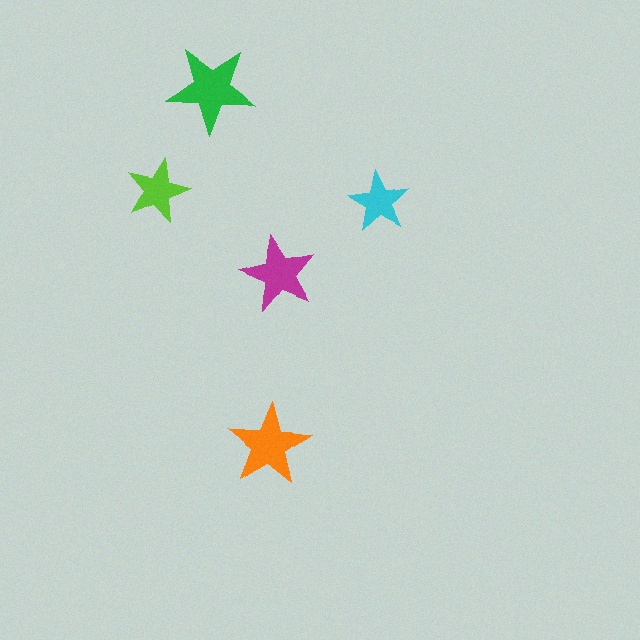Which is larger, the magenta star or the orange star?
The orange one.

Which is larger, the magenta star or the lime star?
The magenta one.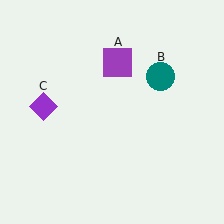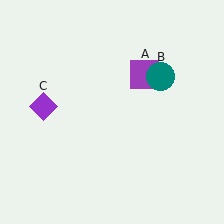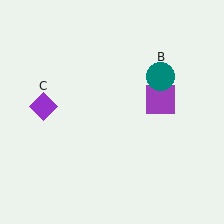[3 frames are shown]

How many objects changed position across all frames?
1 object changed position: purple square (object A).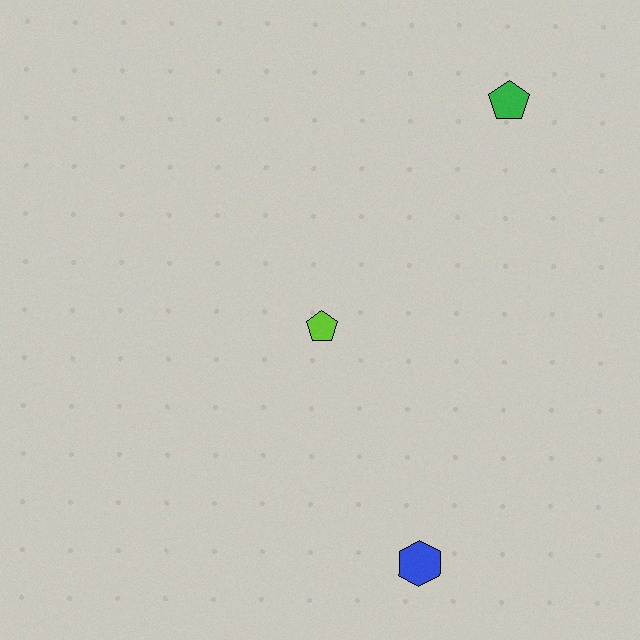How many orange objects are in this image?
There are no orange objects.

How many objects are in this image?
There are 3 objects.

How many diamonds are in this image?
There are no diamonds.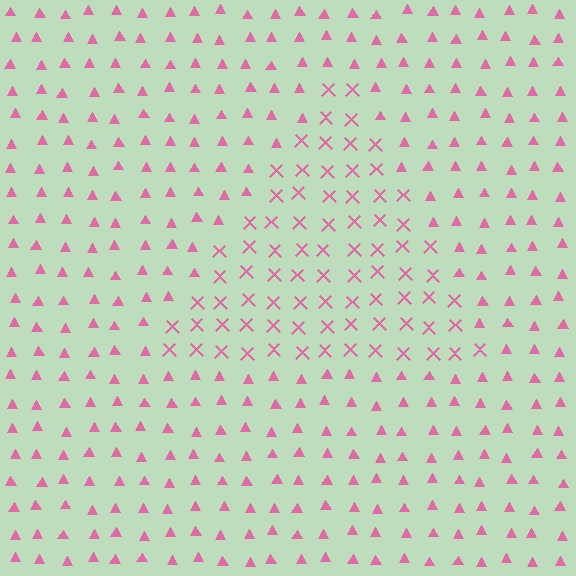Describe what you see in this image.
The image is filled with small pink elements arranged in a uniform grid. A triangle-shaped region contains X marks, while the surrounding area contains triangles. The boundary is defined purely by the change in element shape.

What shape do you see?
I see a triangle.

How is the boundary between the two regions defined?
The boundary is defined by a change in element shape: X marks inside vs. triangles outside. All elements share the same color and spacing.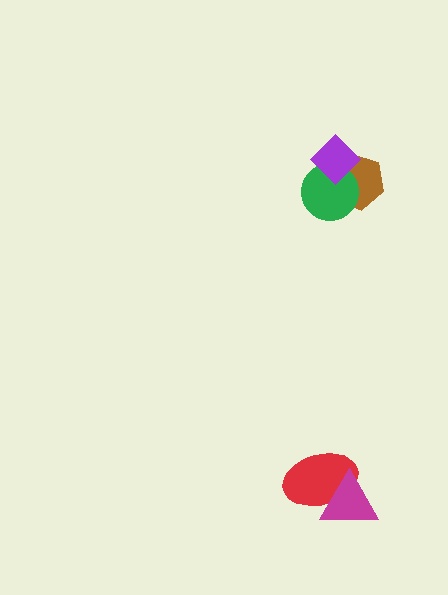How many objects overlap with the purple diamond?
2 objects overlap with the purple diamond.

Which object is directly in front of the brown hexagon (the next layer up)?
The green circle is directly in front of the brown hexagon.